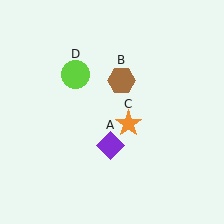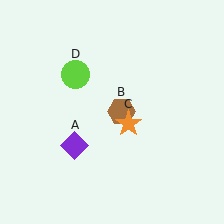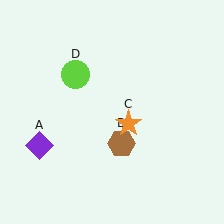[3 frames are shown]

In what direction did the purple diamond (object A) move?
The purple diamond (object A) moved left.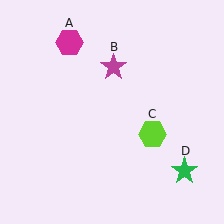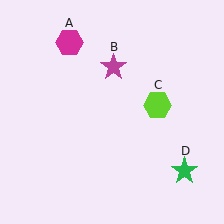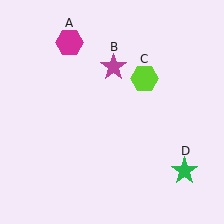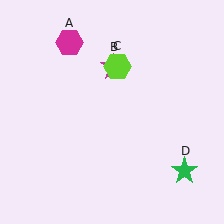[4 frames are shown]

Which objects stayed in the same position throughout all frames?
Magenta hexagon (object A) and magenta star (object B) and green star (object D) remained stationary.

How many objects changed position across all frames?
1 object changed position: lime hexagon (object C).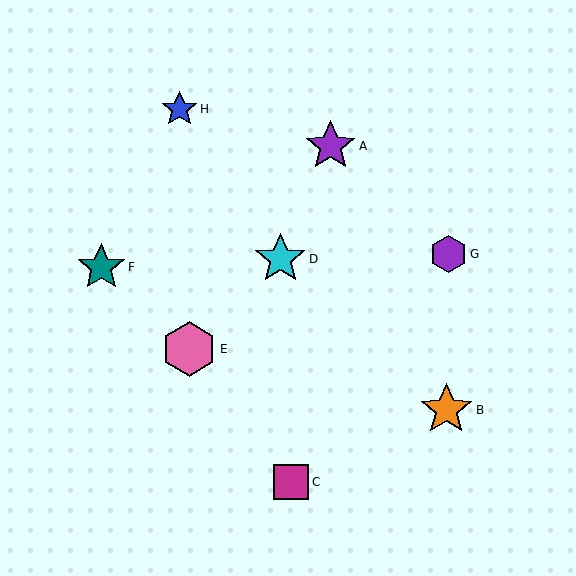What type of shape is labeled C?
Shape C is a magenta square.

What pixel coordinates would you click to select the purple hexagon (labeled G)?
Click at (449, 254) to select the purple hexagon G.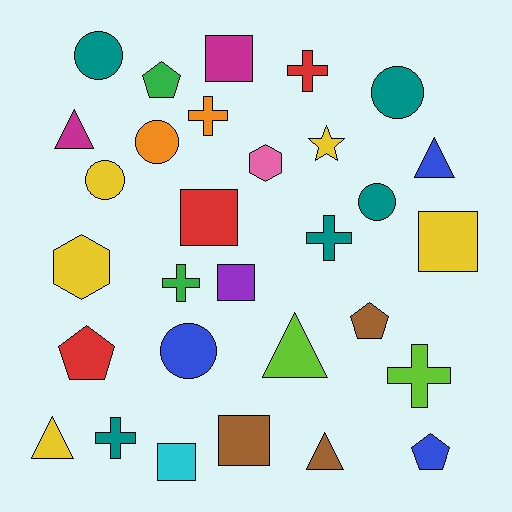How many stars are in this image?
There is 1 star.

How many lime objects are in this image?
There are 2 lime objects.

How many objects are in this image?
There are 30 objects.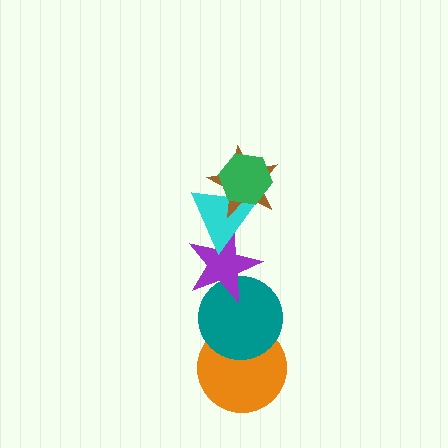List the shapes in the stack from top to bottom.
From top to bottom: the green hexagon, the brown star, the cyan triangle, the purple star, the teal circle, the orange circle.